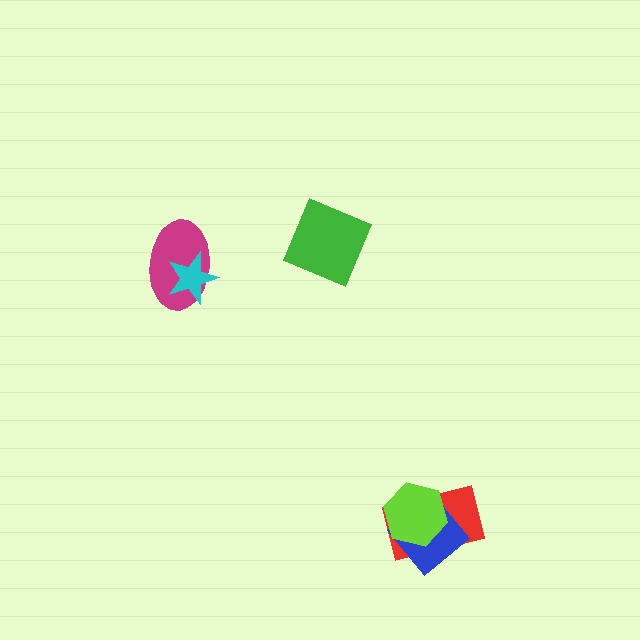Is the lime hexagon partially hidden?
No, no other shape covers it.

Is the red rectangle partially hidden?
Yes, it is partially covered by another shape.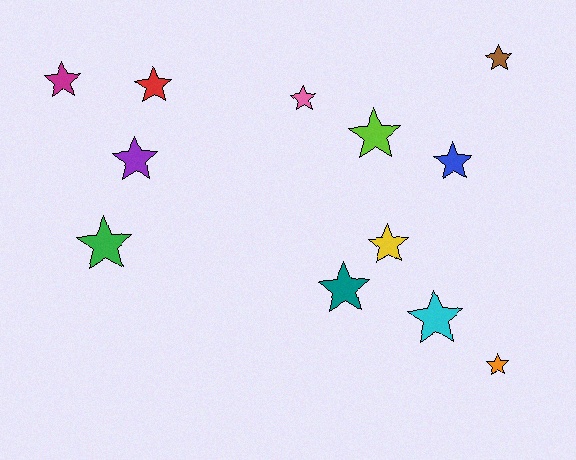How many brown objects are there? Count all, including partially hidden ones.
There is 1 brown object.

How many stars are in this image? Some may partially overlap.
There are 12 stars.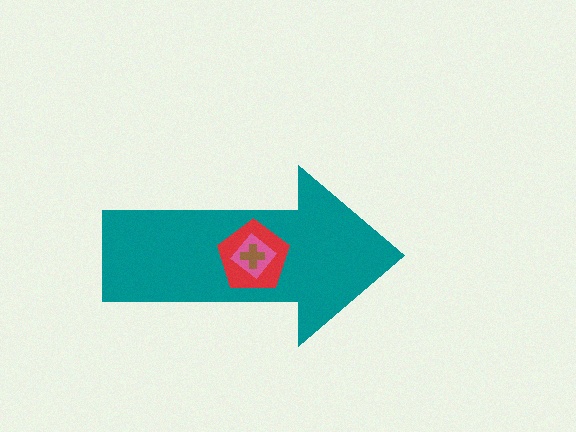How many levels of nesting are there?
4.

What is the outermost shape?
The teal arrow.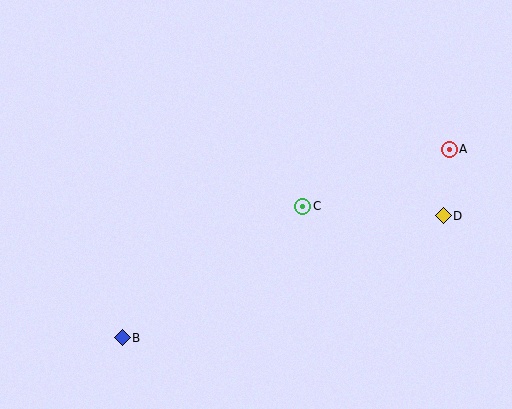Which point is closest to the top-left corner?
Point B is closest to the top-left corner.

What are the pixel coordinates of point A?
Point A is at (449, 149).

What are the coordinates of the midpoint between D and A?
The midpoint between D and A is at (446, 183).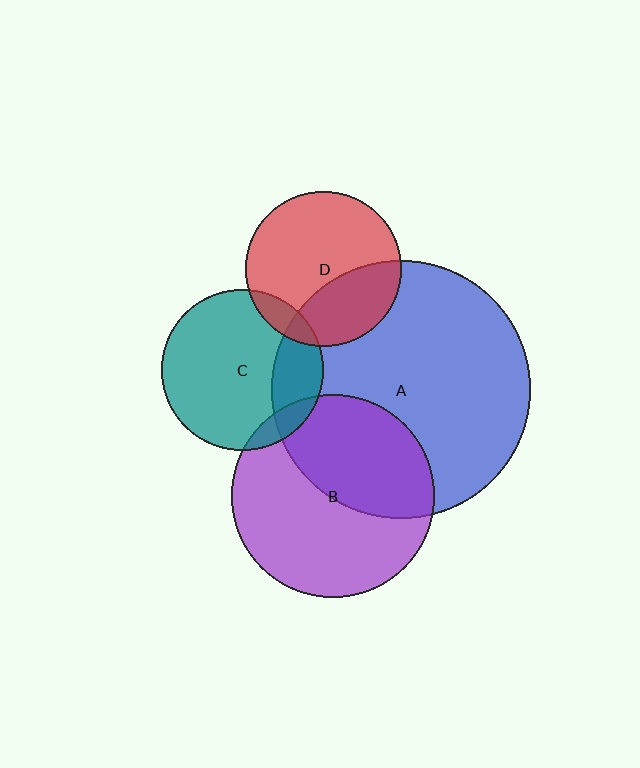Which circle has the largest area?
Circle A (blue).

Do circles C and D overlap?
Yes.